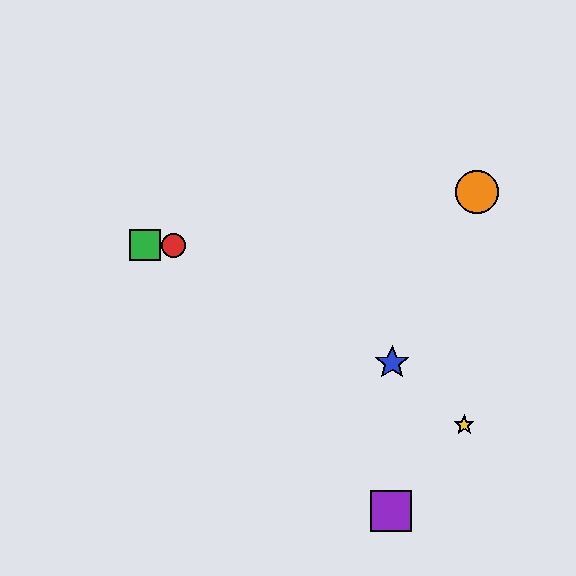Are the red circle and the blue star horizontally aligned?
No, the red circle is at y≈245 and the blue star is at y≈363.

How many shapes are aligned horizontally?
2 shapes (the red circle, the green square) are aligned horizontally.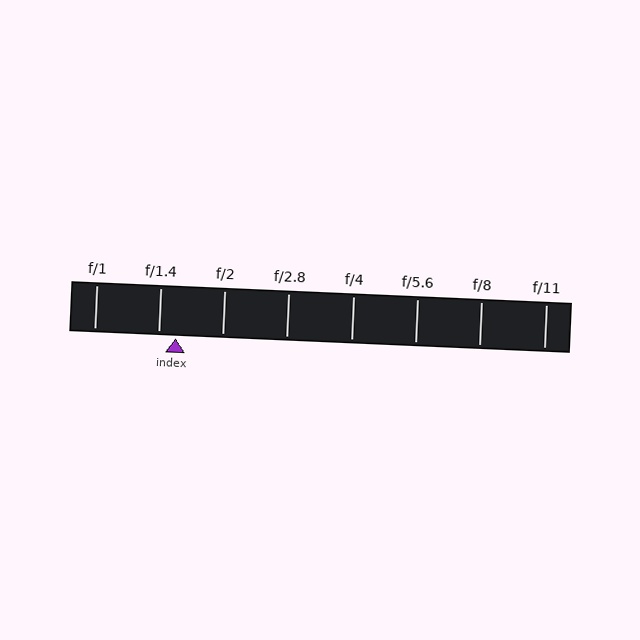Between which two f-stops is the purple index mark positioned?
The index mark is between f/1.4 and f/2.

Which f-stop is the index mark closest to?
The index mark is closest to f/1.4.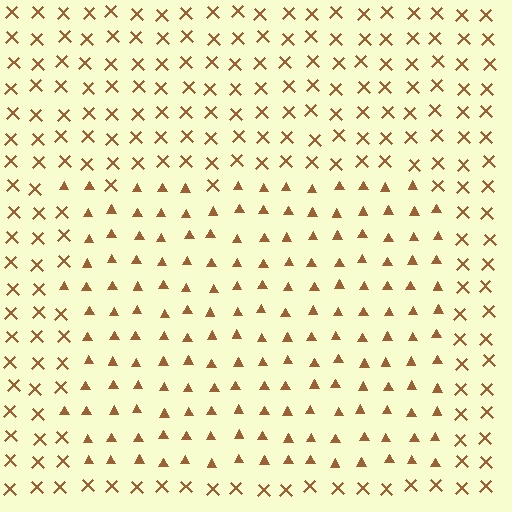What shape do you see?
I see a rectangle.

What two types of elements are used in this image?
The image uses triangles inside the rectangle region and X marks outside it.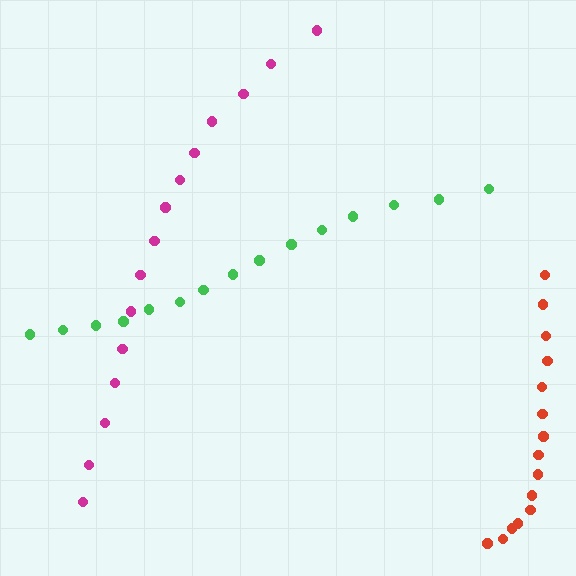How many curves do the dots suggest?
There are 3 distinct paths.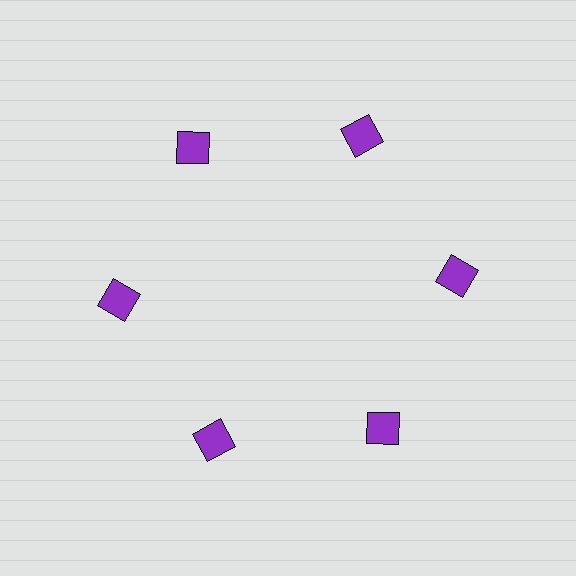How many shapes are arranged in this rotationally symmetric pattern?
There are 6 shapes, arranged in 6 groups of 1.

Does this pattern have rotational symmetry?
Yes, this pattern has 6-fold rotational symmetry. It looks the same after rotating 60 degrees around the center.